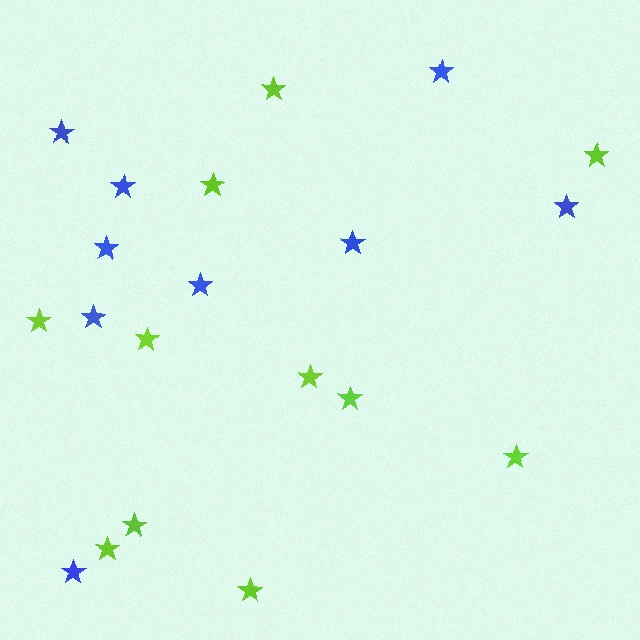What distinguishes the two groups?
There are 2 groups: one group of lime stars (11) and one group of blue stars (9).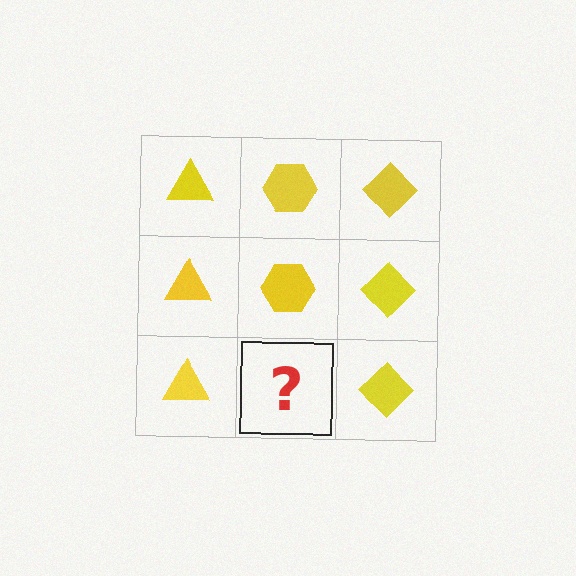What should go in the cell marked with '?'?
The missing cell should contain a yellow hexagon.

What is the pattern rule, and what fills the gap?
The rule is that each column has a consistent shape. The gap should be filled with a yellow hexagon.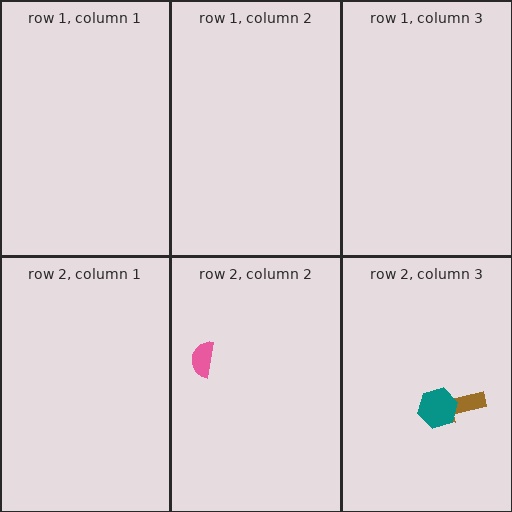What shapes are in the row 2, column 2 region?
The pink semicircle.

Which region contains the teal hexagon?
The row 2, column 3 region.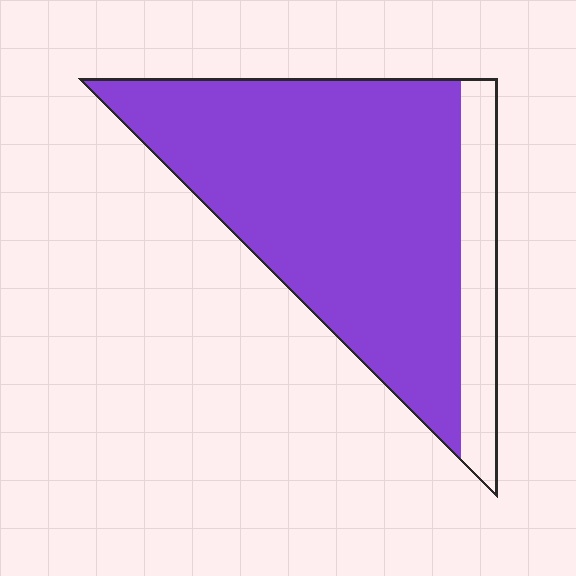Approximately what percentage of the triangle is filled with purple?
Approximately 85%.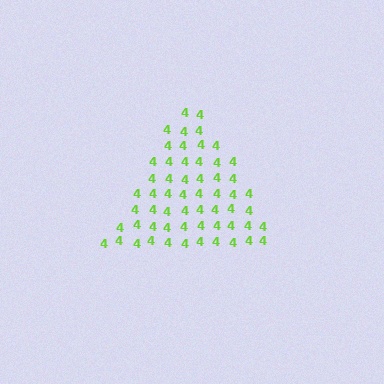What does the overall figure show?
The overall figure shows a triangle.